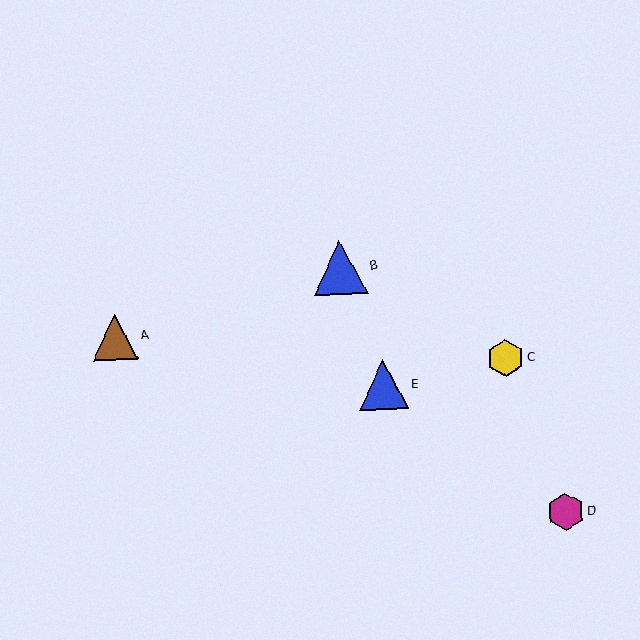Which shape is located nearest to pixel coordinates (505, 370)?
The yellow hexagon (labeled C) at (506, 358) is nearest to that location.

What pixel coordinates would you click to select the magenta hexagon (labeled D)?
Click at (566, 512) to select the magenta hexagon D.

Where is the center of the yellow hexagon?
The center of the yellow hexagon is at (506, 358).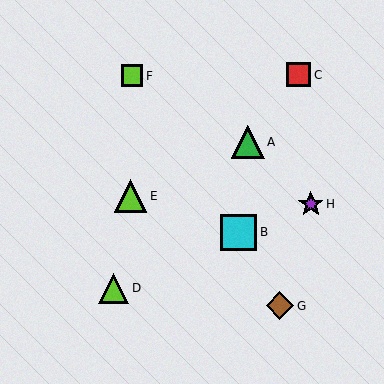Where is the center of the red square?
The center of the red square is at (299, 75).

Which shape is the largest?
The cyan square (labeled B) is the largest.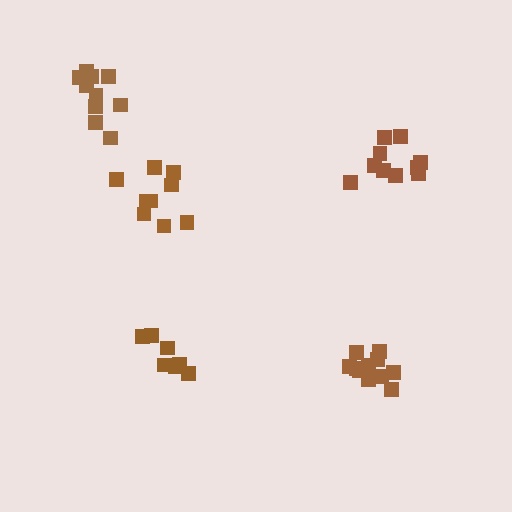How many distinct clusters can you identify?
There are 5 distinct clusters.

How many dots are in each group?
Group 1: 7 dots, Group 2: 11 dots, Group 3: 10 dots, Group 4: 10 dots, Group 5: 9 dots (47 total).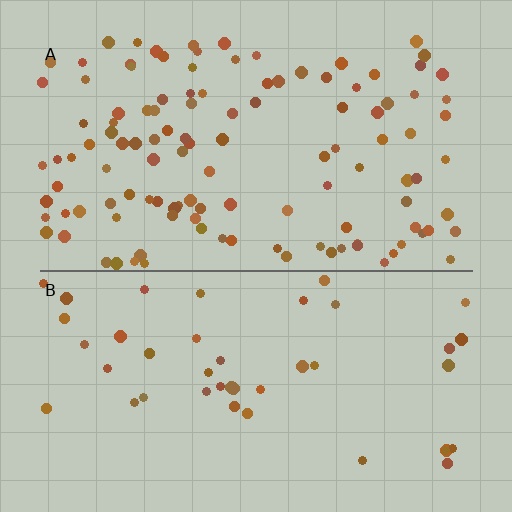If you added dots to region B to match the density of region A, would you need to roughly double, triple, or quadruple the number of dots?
Approximately triple.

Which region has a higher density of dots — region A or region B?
A (the top).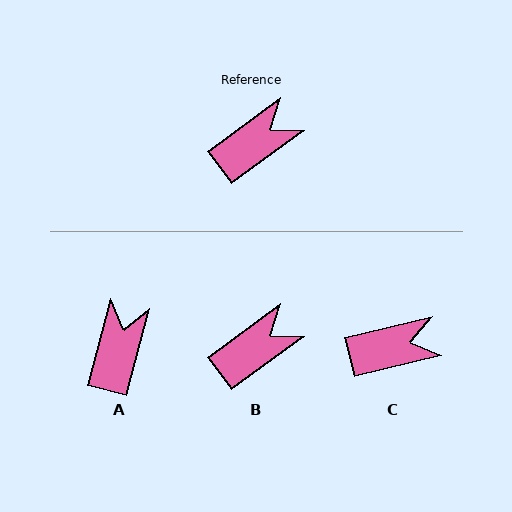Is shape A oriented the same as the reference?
No, it is off by about 39 degrees.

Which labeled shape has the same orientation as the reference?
B.